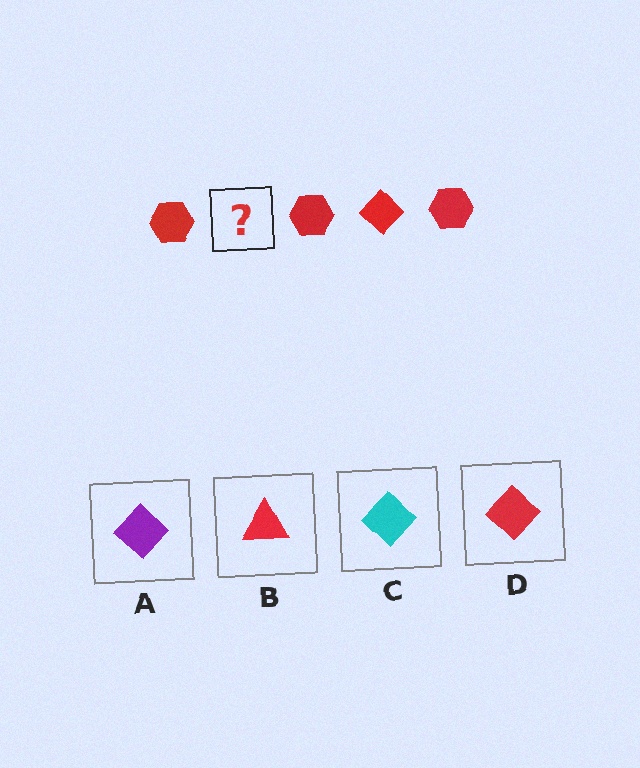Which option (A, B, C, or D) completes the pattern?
D.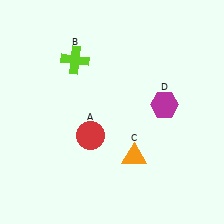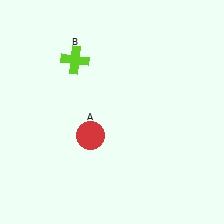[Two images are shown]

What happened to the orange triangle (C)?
The orange triangle (C) was removed in Image 2. It was in the bottom-right area of Image 1.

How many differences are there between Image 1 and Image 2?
There are 2 differences between the two images.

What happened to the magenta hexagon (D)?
The magenta hexagon (D) was removed in Image 2. It was in the top-right area of Image 1.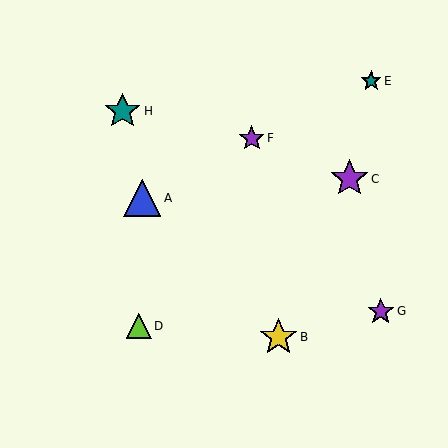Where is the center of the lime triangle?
The center of the lime triangle is at (139, 326).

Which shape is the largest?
The purple star (labeled C) is the largest.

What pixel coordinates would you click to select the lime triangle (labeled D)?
Click at (139, 326) to select the lime triangle D.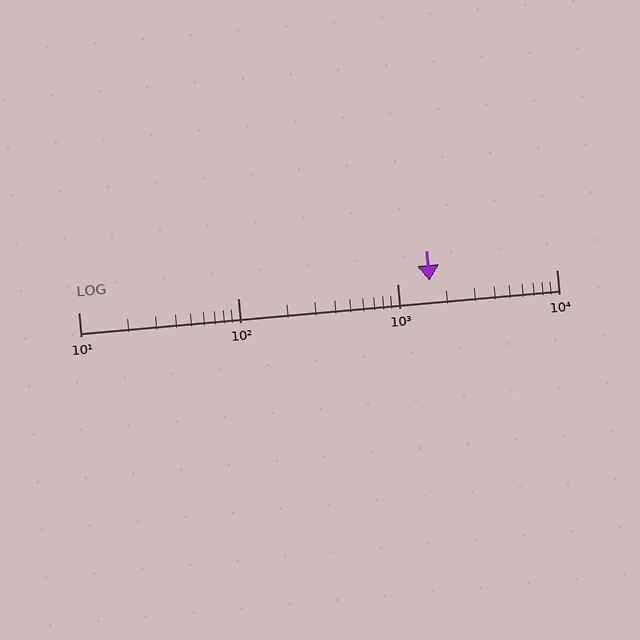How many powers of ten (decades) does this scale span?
The scale spans 3 decades, from 10 to 10000.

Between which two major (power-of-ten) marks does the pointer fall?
The pointer is between 1000 and 10000.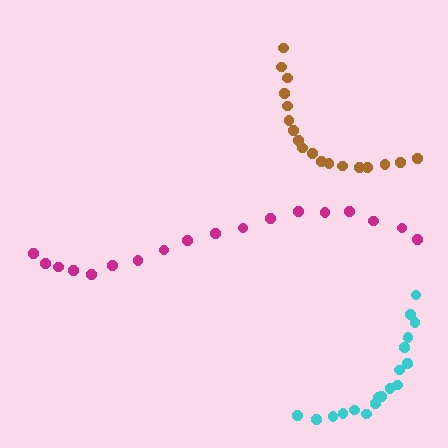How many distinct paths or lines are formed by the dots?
There are 3 distinct paths.